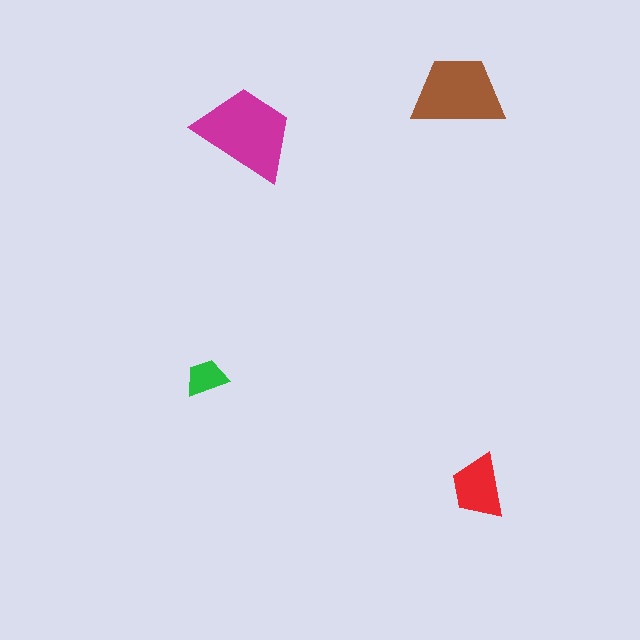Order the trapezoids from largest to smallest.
the magenta one, the brown one, the red one, the green one.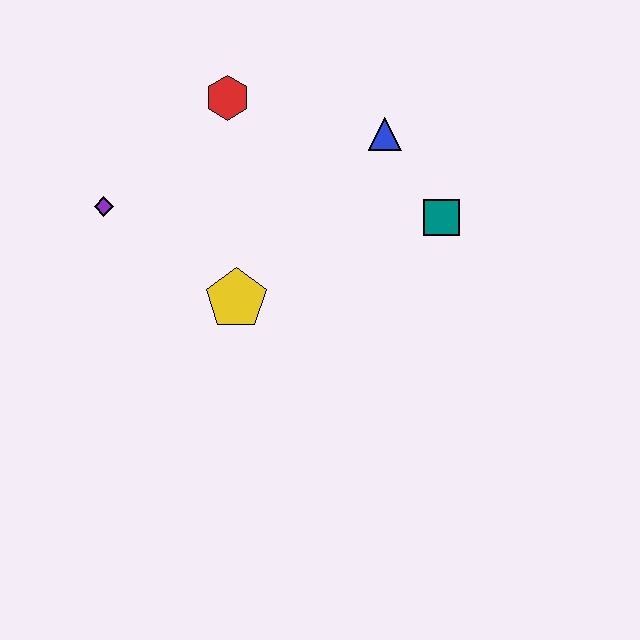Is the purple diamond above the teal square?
Yes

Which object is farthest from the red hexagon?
The teal square is farthest from the red hexagon.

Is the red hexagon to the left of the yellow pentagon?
Yes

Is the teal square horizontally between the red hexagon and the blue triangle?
No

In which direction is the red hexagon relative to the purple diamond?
The red hexagon is to the right of the purple diamond.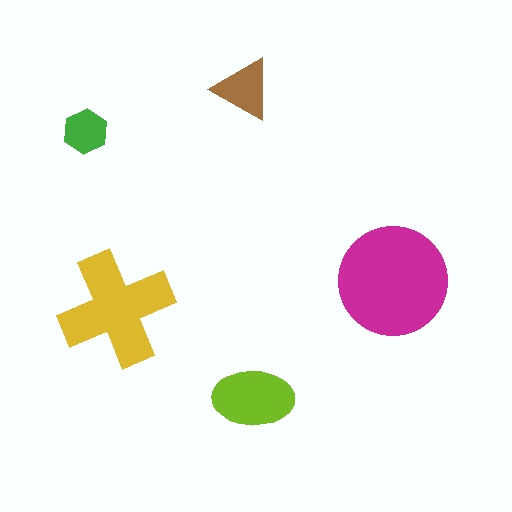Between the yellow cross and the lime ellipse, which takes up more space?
The yellow cross.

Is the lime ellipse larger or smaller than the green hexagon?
Larger.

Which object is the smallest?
The green hexagon.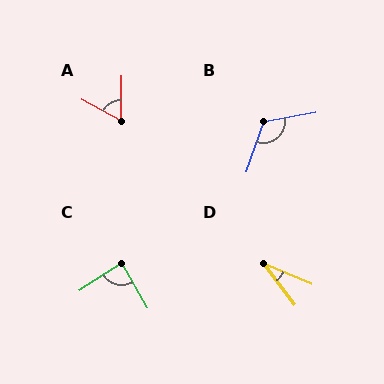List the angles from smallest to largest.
D (30°), A (61°), C (88°), B (119°).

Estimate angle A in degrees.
Approximately 61 degrees.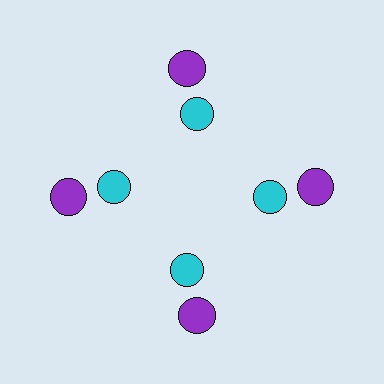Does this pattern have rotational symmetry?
Yes, this pattern has 4-fold rotational symmetry. It looks the same after rotating 90 degrees around the center.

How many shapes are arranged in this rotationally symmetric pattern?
There are 8 shapes, arranged in 4 groups of 2.